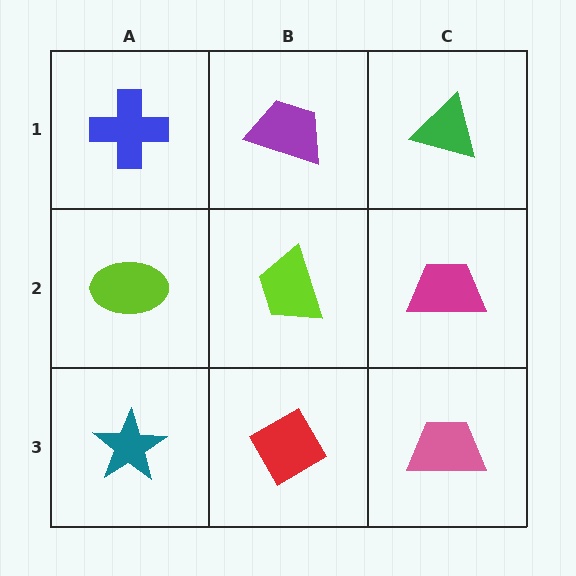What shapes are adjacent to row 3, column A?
A lime ellipse (row 2, column A), a red diamond (row 3, column B).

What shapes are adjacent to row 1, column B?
A lime trapezoid (row 2, column B), a blue cross (row 1, column A), a green triangle (row 1, column C).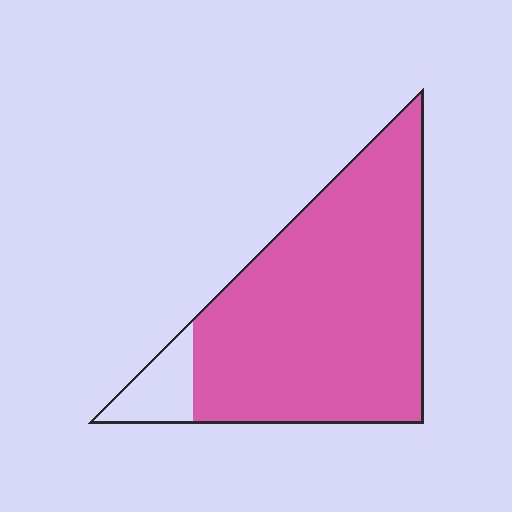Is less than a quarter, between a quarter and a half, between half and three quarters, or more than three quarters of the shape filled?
More than three quarters.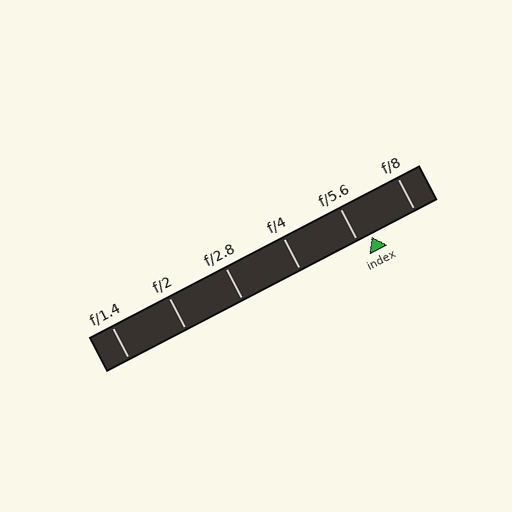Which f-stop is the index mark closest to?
The index mark is closest to f/5.6.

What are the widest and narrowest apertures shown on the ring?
The widest aperture shown is f/1.4 and the narrowest is f/8.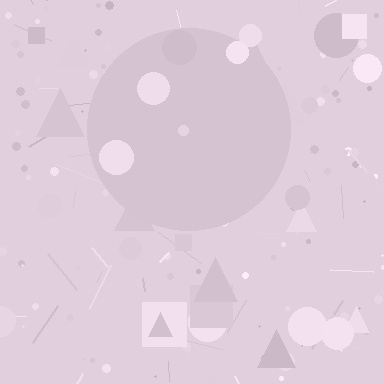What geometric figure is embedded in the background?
A circle is embedded in the background.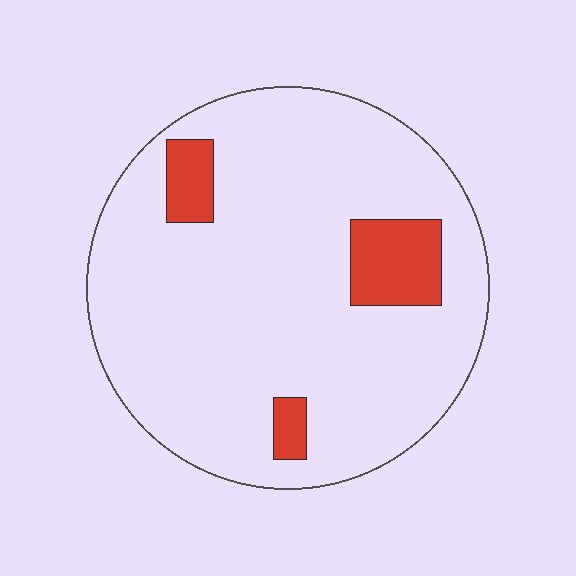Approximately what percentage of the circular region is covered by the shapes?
Approximately 10%.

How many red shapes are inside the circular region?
3.